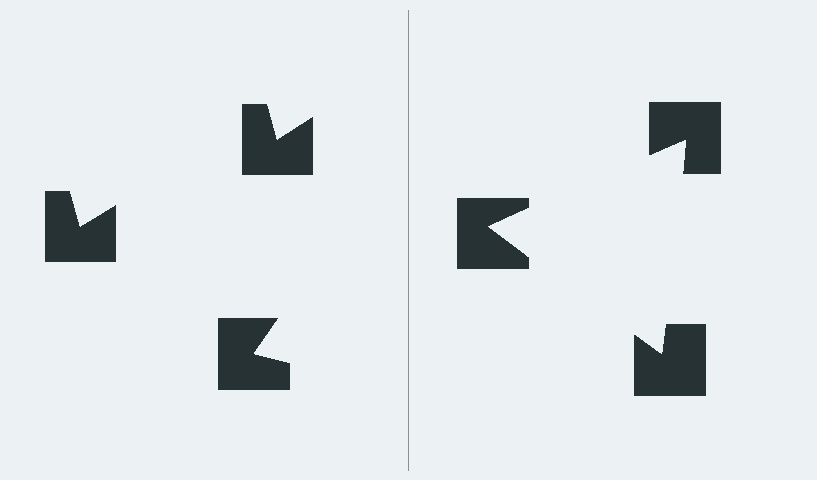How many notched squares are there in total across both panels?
6 — 3 on each side.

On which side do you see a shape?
An illusory triangle appears on the right side. On the left side the wedge cuts are rotated, so no coherent shape forms.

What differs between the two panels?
The notched squares are positioned identically on both sides; only the wedge orientations differ. On the right they align to a triangle; on the left they are misaligned.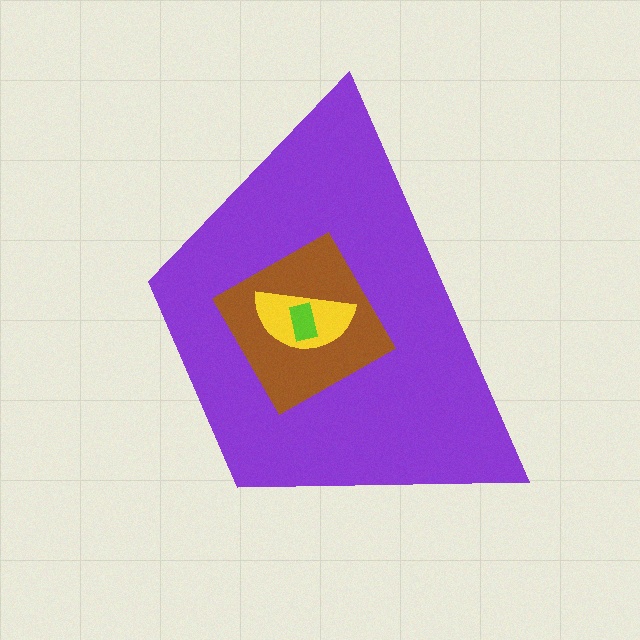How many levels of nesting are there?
4.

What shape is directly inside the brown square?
The yellow semicircle.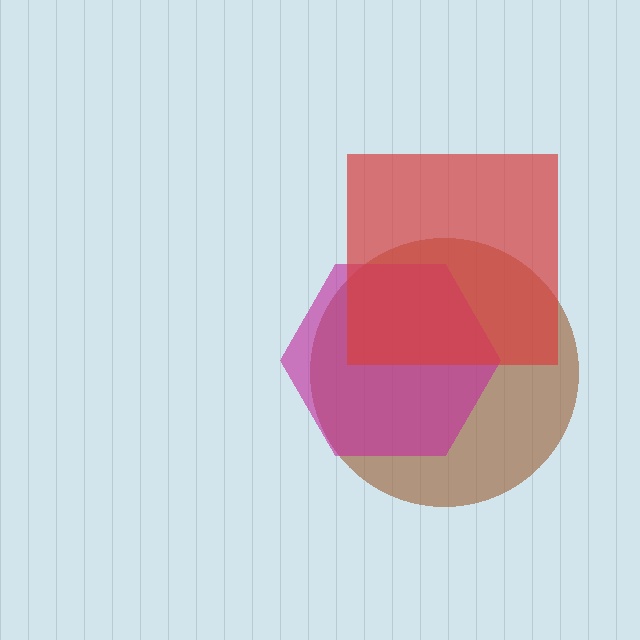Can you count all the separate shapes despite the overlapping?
Yes, there are 3 separate shapes.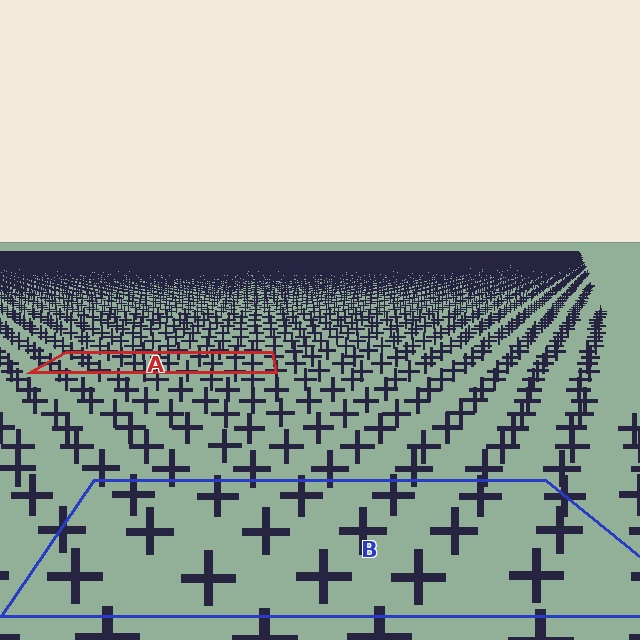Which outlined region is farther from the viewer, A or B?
Region A is farther from the viewer — the texture elements inside it appear smaller and more densely packed.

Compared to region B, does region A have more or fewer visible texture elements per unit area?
Region A has more texture elements per unit area — they are packed more densely because it is farther away.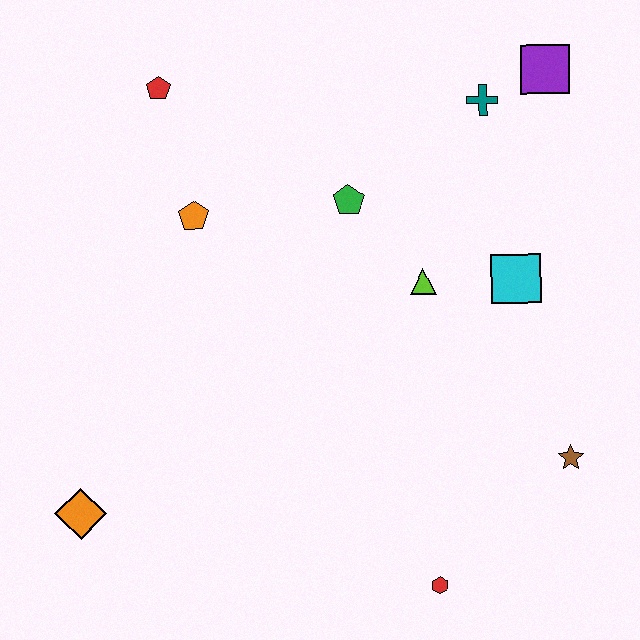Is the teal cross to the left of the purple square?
Yes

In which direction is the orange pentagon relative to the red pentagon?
The orange pentagon is below the red pentagon.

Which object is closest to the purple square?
The teal cross is closest to the purple square.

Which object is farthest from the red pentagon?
The red hexagon is farthest from the red pentagon.